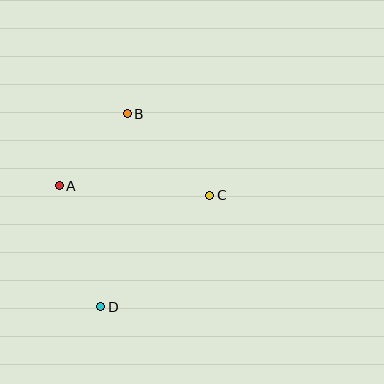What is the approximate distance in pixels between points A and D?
The distance between A and D is approximately 128 pixels.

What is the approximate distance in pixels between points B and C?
The distance between B and C is approximately 116 pixels.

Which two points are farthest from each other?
Points B and D are farthest from each other.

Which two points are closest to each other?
Points A and B are closest to each other.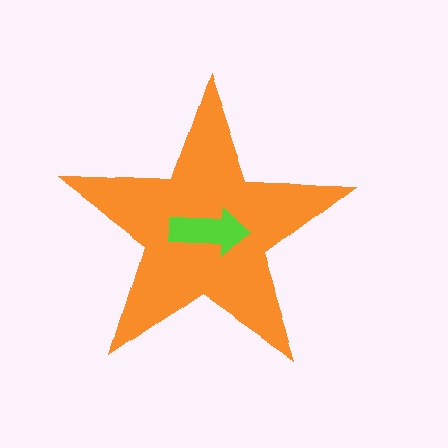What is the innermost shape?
The lime arrow.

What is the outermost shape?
The orange star.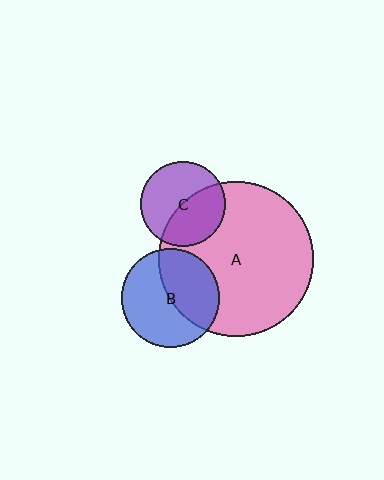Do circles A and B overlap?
Yes.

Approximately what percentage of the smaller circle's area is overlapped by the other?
Approximately 45%.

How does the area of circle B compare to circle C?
Approximately 1.3 times.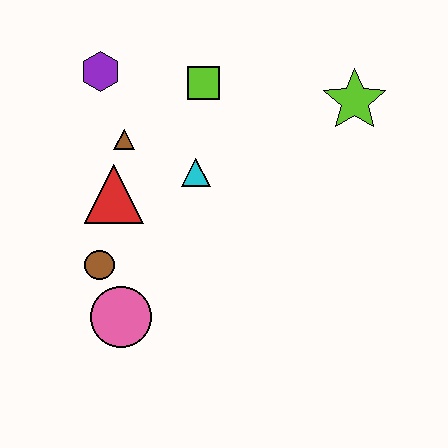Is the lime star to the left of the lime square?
No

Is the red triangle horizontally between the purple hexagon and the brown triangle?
Yes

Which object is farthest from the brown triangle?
The lime star is farthest from the brown triangle.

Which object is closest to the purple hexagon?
The brown triangle is closest to the purple hexagon.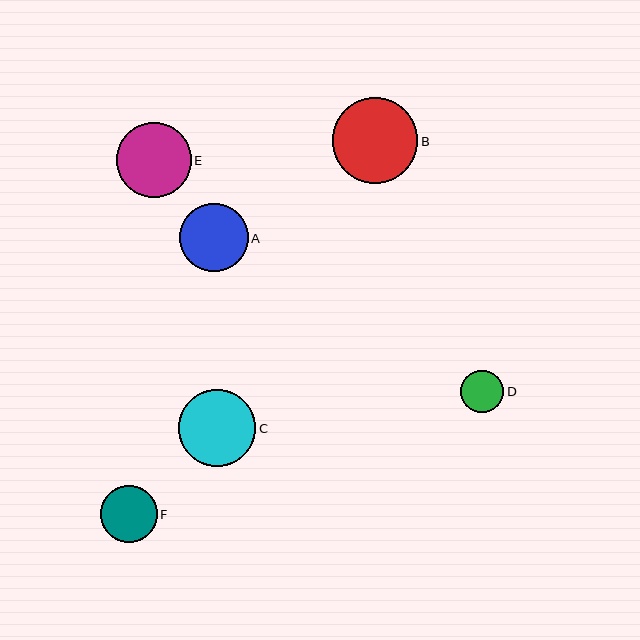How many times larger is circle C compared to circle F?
Circle C is approximately 1.3 times the size of circle F.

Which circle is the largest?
Circle B is the largest with a size of approximately 85 pixels.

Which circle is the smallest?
Circle D is the smallest with a size of approximately 43 pixels.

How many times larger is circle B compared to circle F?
Circle B is approximately 1.5 times the size of circle F.